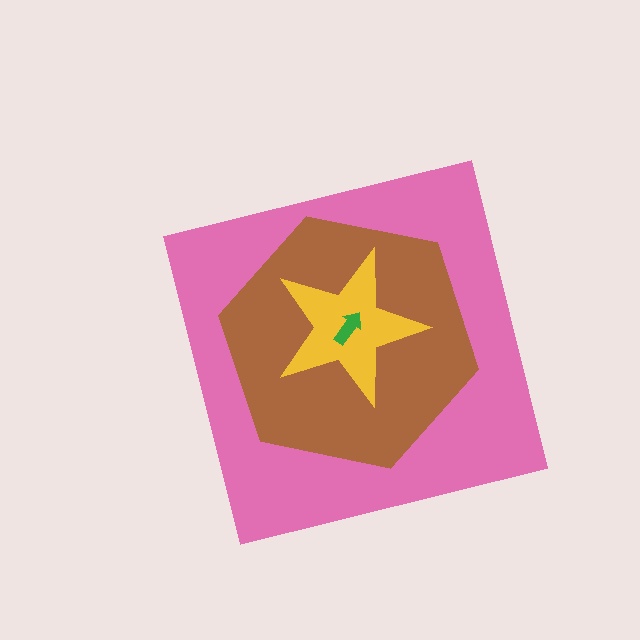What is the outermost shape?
The pink square.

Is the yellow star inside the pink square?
Yes.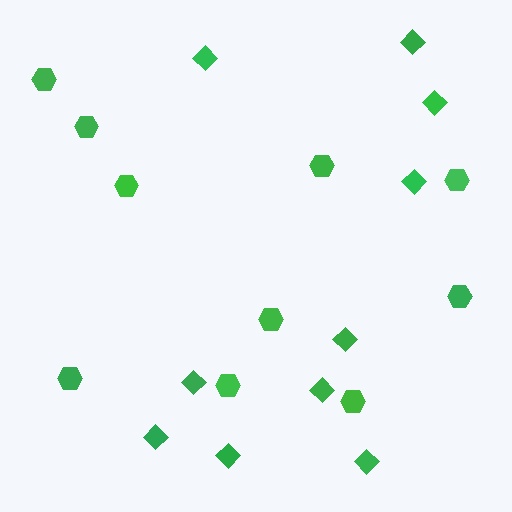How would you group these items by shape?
There are 2 groups: one group of diamonds (10) and one group of hexagons (10).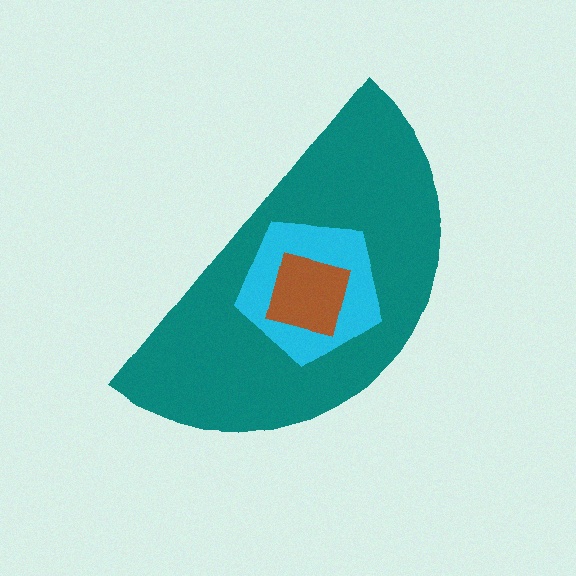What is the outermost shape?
The teal semicircle.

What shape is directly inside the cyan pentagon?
The brown square.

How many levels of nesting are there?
3.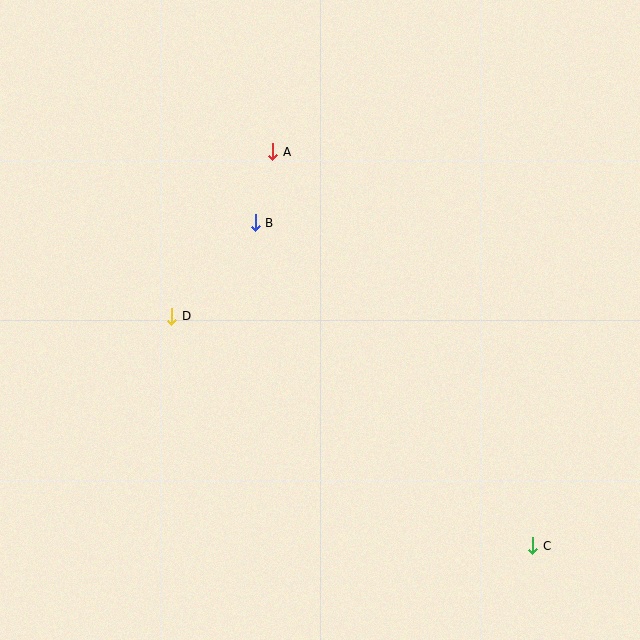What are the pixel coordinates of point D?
Point D is at (172, 316).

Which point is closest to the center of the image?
Point B at (255, 223) is closest to the center.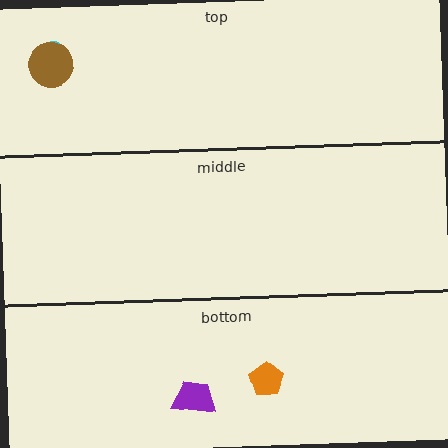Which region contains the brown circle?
The top region.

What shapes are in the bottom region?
The purple trapezoid, the orange pentagon.